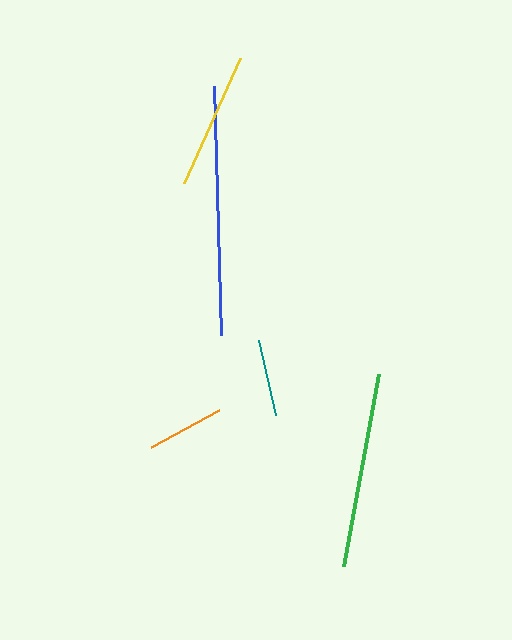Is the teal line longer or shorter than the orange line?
The teal line is longer than the orange line.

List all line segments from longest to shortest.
From longest to shortest: blue, green, yellow, teal, orange.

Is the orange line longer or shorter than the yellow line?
The yellow line is longer than the orange line.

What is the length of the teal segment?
The teal segment is approximately 77 pixels long.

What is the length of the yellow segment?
The yellow segment is approximately 137 pixels long.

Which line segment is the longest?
The blue line is the longest at approximately 249 pixels.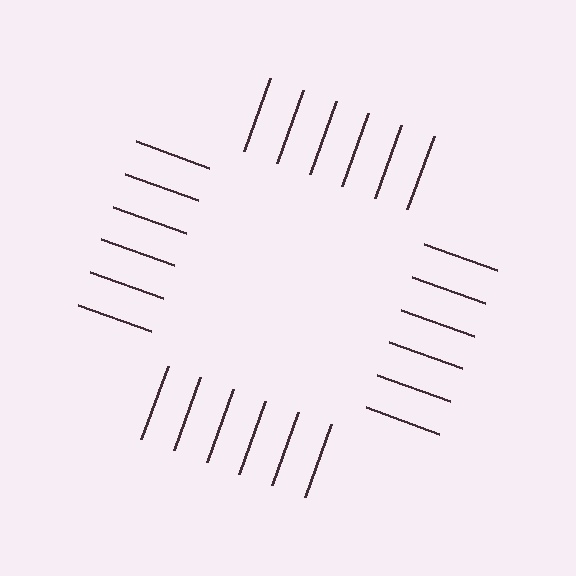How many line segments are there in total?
24 — 6 along each of the 4 edges.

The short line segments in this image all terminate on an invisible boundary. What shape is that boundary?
An illusory square — the line segments terminate on its edges but no continuous stroke is drawn.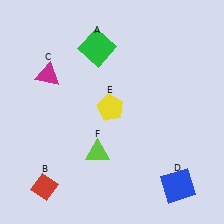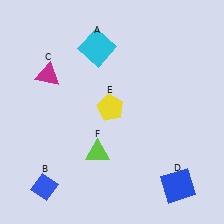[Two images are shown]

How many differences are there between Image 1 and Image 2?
There are 2 differences between the two images.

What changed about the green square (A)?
In Image 1, A is green. In Image 2, it changed to cyan.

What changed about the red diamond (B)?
In Image 1, B is red. In Image 2, it changed to blue.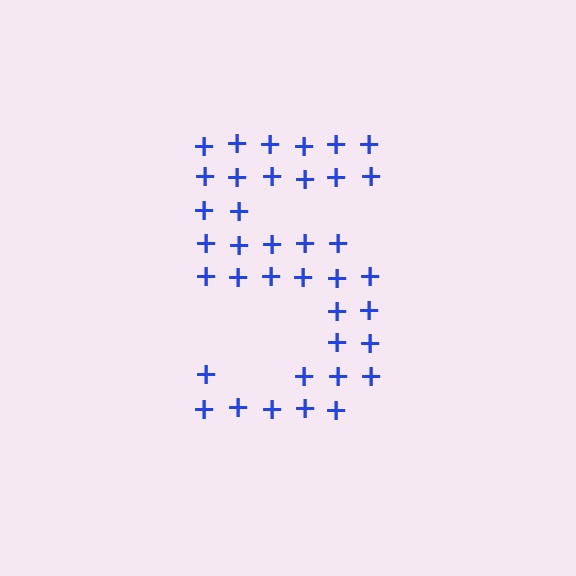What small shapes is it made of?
It is made of small plus signs.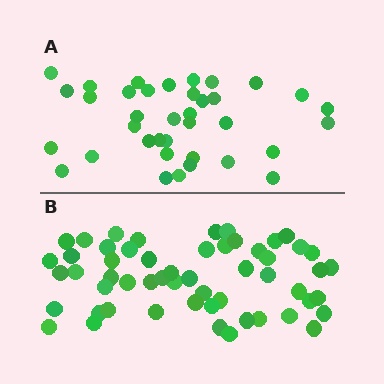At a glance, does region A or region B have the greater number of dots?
Region B (the bottom region) has more dots.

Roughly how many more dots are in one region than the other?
Region B has approximately 20 more dots than region A.